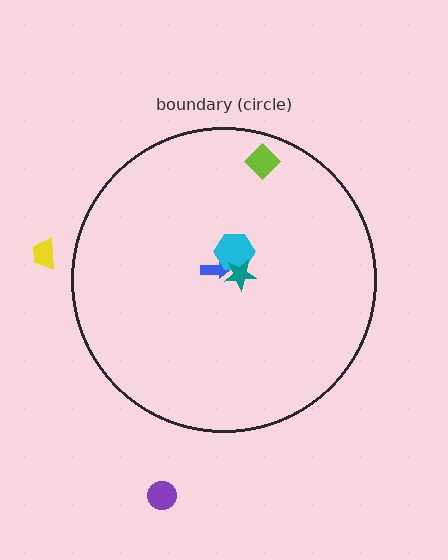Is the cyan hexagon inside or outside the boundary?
Inside.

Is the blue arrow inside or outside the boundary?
Inside.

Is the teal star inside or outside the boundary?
Inside.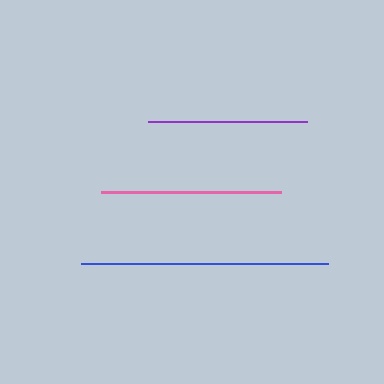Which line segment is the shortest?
The purple line is the shortest at approximately 159 pixels.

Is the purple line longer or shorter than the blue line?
The blue line is longer than the purple line.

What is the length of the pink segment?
The pink segment is approximately 181 pixels long.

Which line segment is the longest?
The blue line is the longest at approximately 247 pixels.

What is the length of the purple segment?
The purple segment is approximately 159 pixels long.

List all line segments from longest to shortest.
From longest to shortest: blue, pink, purple.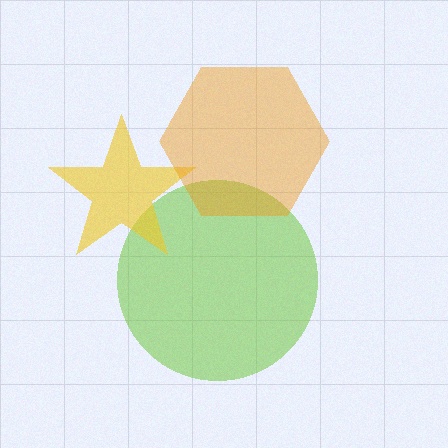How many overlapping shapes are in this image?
There are 3 overlapping shapes in the image.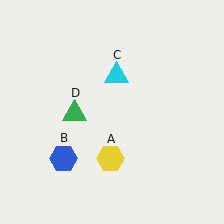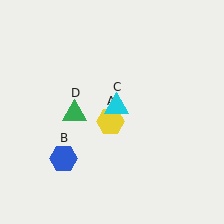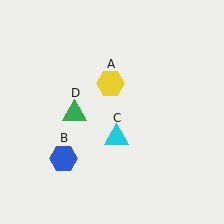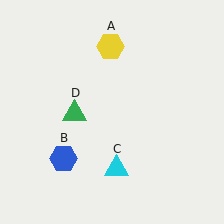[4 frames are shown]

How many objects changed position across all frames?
2 objects changed position: yellow hexagon (object A), cyan triangle (object C).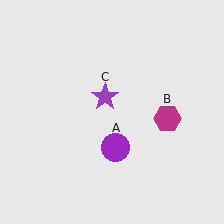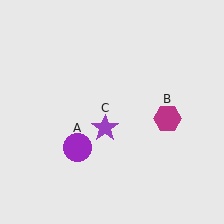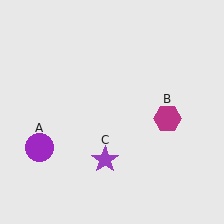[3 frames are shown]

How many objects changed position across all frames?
2 objects changed position: purple circle (object A), purple star (object C).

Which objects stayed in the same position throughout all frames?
Magenta hexagon (object B) remained stationary.